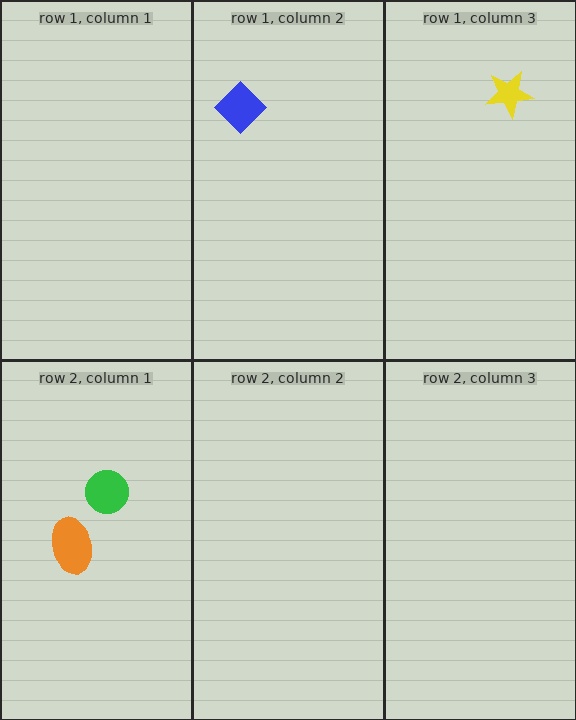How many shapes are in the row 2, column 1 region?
2.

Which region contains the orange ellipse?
The row 2, column 1 region.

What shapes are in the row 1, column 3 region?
The yellow star.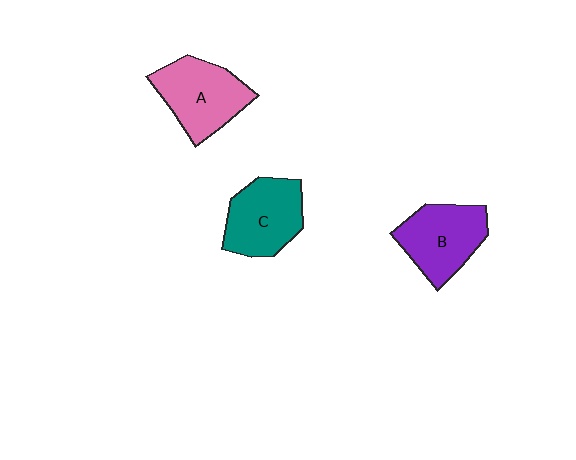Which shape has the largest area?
Shape A (pink).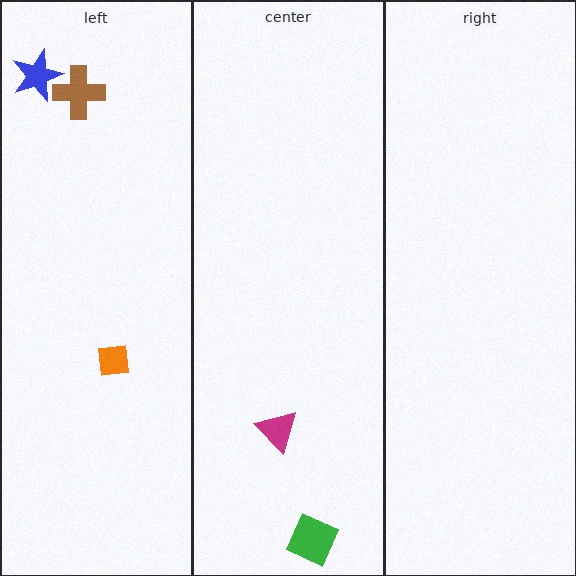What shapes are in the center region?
The magenta triangle, the green square.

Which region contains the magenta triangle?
The center region.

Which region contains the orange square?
The left region.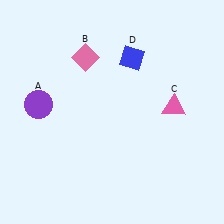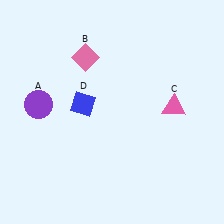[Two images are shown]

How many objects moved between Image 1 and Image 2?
1 object moved between the two images.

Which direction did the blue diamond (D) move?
The blue diamond (D) moved left.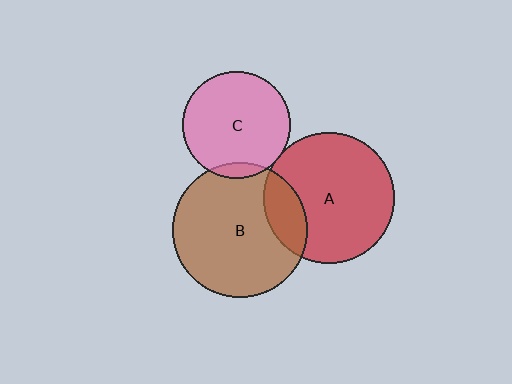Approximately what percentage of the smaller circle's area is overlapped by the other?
Approximately 20%.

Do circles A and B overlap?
Yes.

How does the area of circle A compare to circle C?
Approximately 1.5 times.